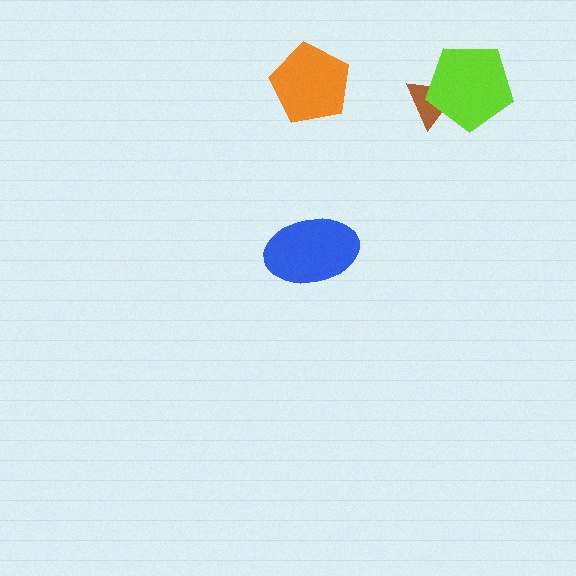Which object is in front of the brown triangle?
The lime pentagon is in front of the brown triangle.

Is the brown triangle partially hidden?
Yes, it is partially covered by another shape.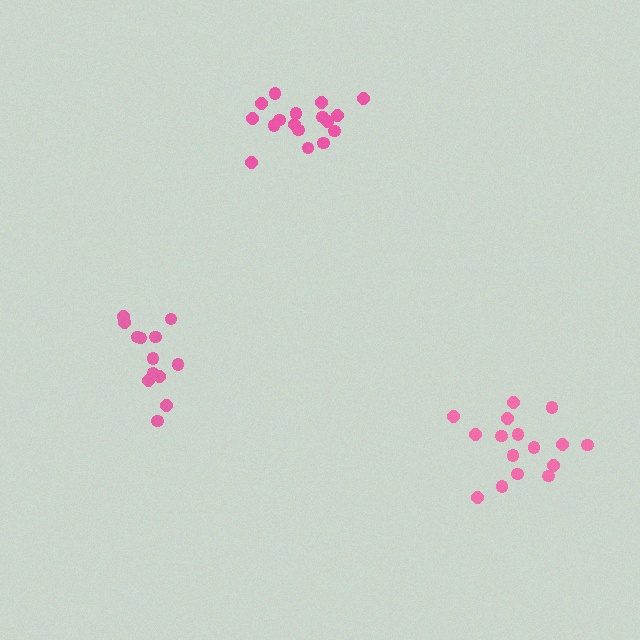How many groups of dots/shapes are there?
There are 3 groups.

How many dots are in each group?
Group 1: 13 dots, Group 2: 17 dots, Group 3: 16 dots (46 total).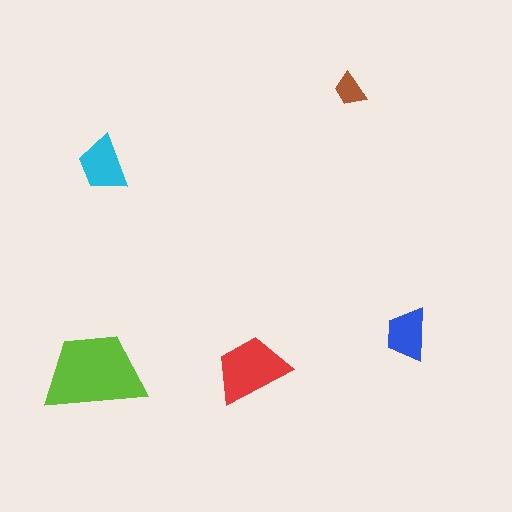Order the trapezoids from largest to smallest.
the lime one, the red one, the cyan one, the blue one, the brown one.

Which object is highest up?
The brown trapezoid is topmost.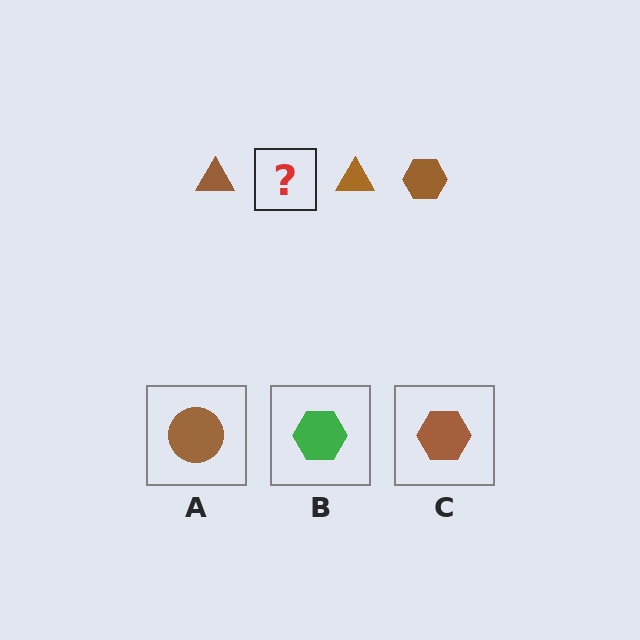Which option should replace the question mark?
Option C.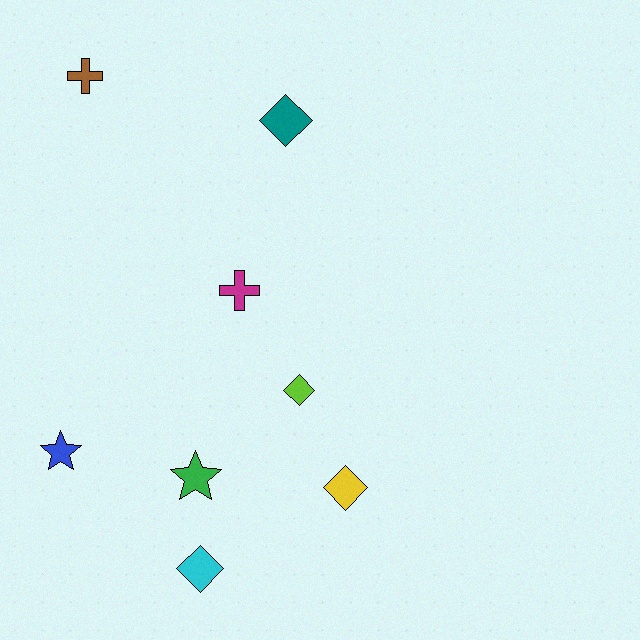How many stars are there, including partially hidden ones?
There are 2 stars.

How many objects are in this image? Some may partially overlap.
There are 8 objects.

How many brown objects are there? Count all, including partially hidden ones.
There is 1 brown object.